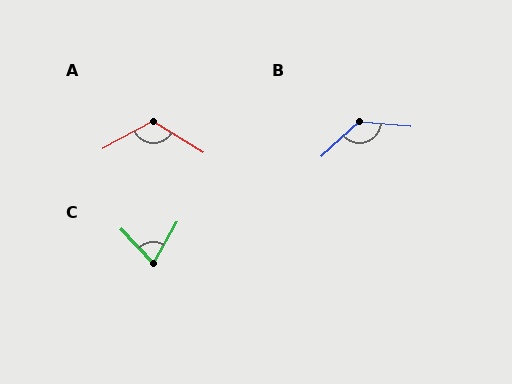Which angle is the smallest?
C, at approximately 72 degrees.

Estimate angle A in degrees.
Approximately 120 degrees.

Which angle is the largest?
B, at approximately 133 degrees.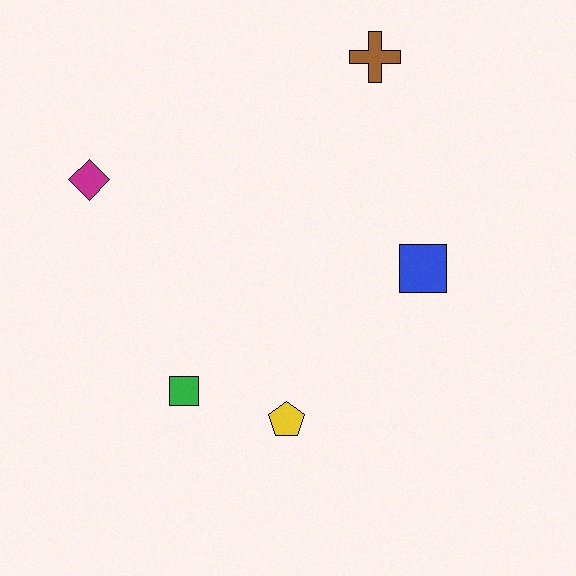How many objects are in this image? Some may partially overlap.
There are 5 objects.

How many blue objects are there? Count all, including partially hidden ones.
There is 1 blue object.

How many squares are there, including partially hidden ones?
There are 2 squares.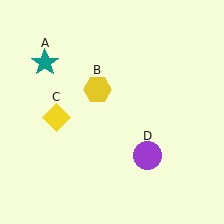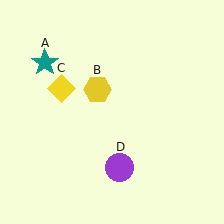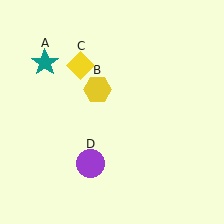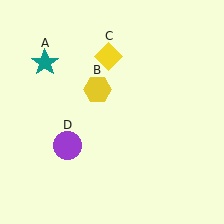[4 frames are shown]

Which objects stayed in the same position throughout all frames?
Teal star (object A) and yellow hexagon (object B) remained stationary.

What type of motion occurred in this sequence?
The yellow diamond (object C), purple circle (object D) rotated clockwise around the center of the scene.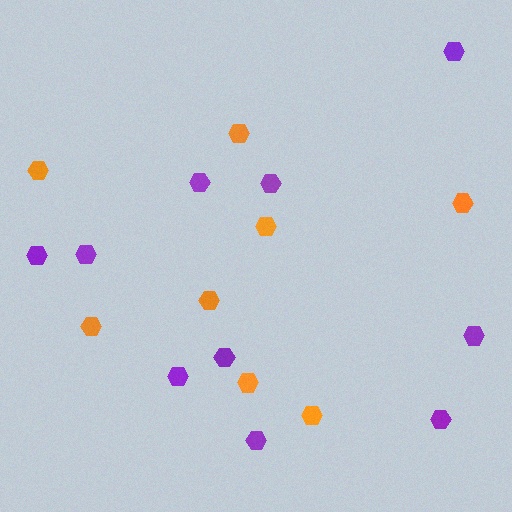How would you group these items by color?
There are 2 groups: one group of purple hexagons (10) and one group of orange hexagons (8).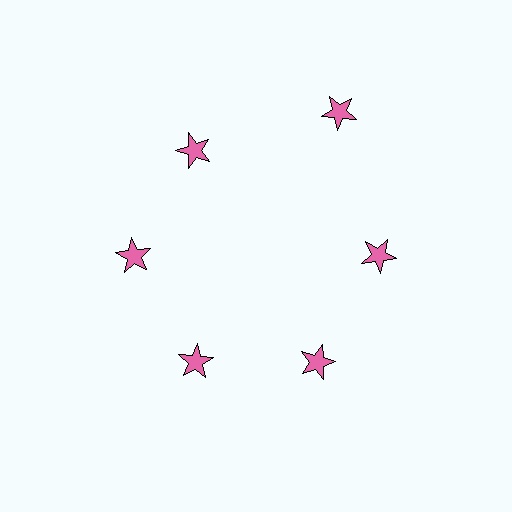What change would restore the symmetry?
The symmetry would be restored by moving it inward, back onto the ring so that all 6 stars sit at equal angles and equal distance from the center.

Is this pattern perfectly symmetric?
No. The 6 pink stars are arranged in a ring, but one element near the 1 o'clock position is pushed outward from the center, breaking the 6-fold rotational symmetry.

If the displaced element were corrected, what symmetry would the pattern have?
It would have 6-fold rotational symmetry — the pattern would map onto itself every 60 degrees.